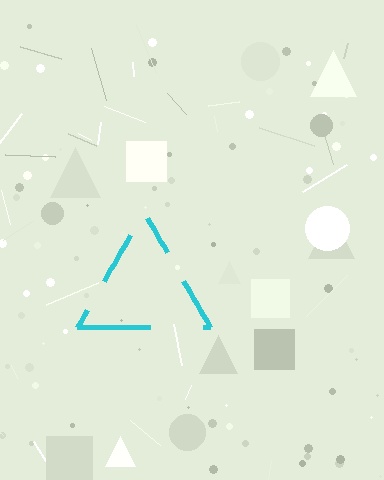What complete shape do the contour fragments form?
The contour fragments form a triangle.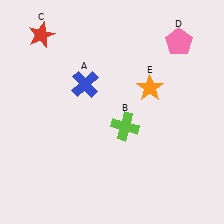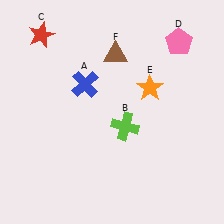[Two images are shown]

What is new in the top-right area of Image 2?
A brown triangle (F) was added in the top-right area of Image 2.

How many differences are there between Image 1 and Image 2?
There is 1 difference between the two images.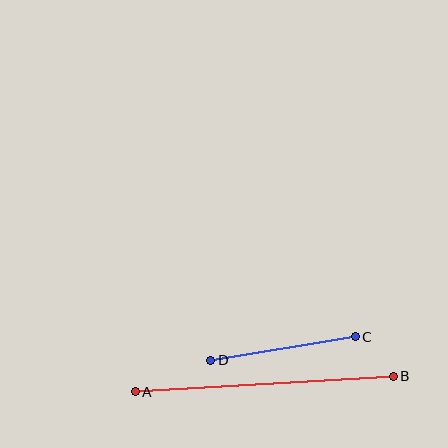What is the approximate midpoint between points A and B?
The midpoint is at approximately (264, 384) pixels.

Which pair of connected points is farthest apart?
Points A and B are farthest apart.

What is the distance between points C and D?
The distance is approximately 146 pixels.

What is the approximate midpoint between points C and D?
The midpoint is at approximately (283, 349) pixels.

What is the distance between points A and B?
The distance is approximately 258 pixels.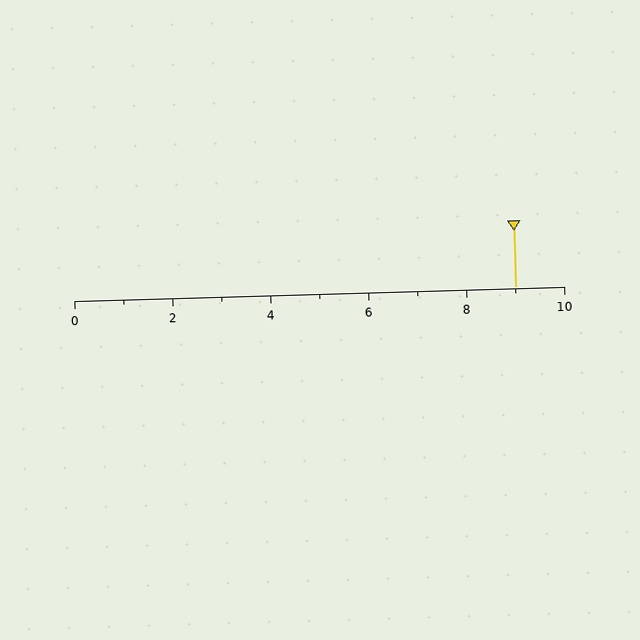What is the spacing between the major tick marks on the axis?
The major ticks are spaced 2 apart.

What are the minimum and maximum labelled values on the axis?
The axis runs from 0 to 10.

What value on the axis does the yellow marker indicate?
The marker indicates approximately 9.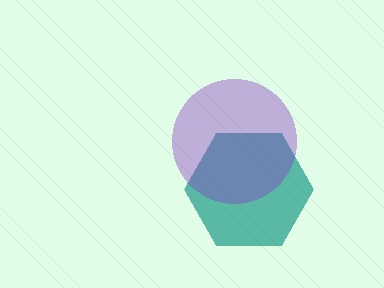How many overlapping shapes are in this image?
There are 2 overlapping shapes in the image.